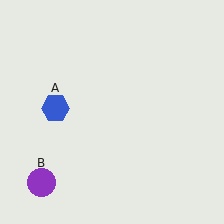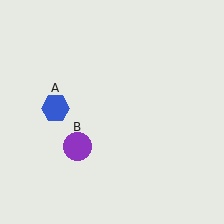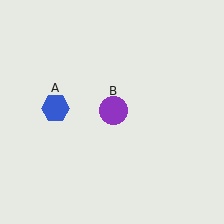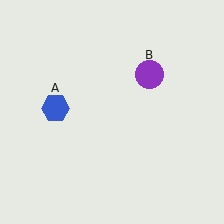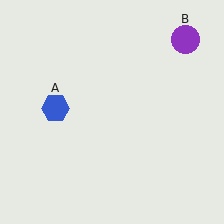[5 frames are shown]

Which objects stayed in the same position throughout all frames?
Blue hexagon (object A) remained stationary.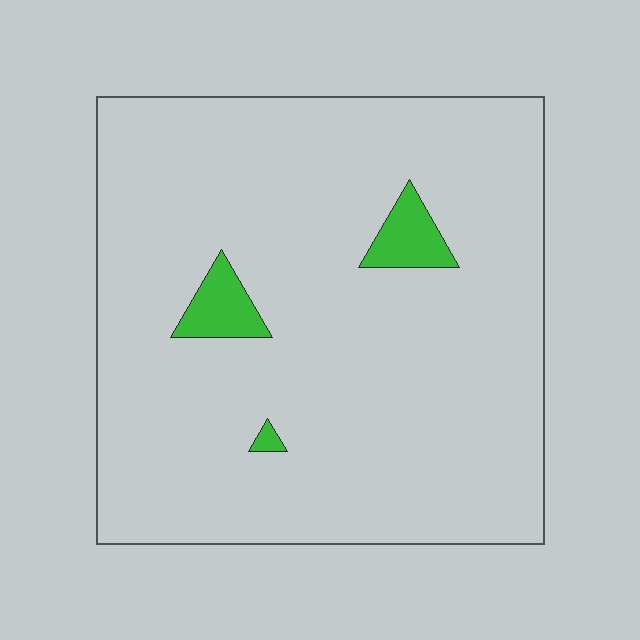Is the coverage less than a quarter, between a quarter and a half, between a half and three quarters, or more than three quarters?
Less than a quarter.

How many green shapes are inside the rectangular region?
3.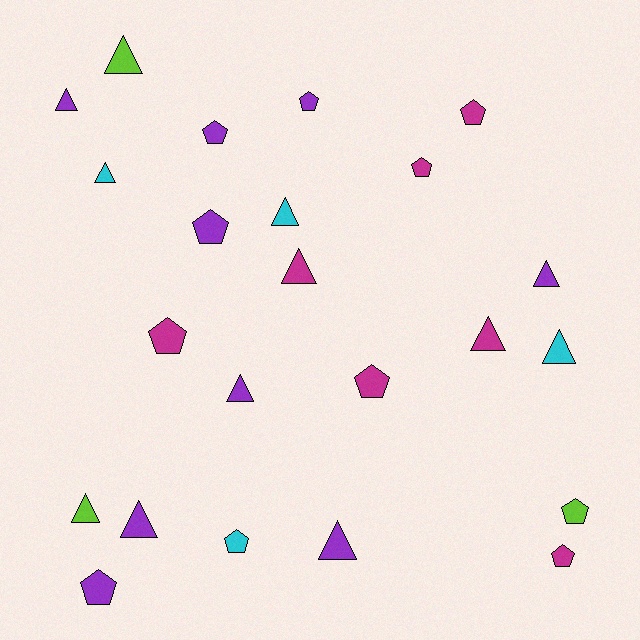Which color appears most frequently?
Purple, with 9 objects.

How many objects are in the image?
There are 23 objects.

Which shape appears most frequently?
Triangle, with 12 objects.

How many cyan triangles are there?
There are 3 cyan triangles.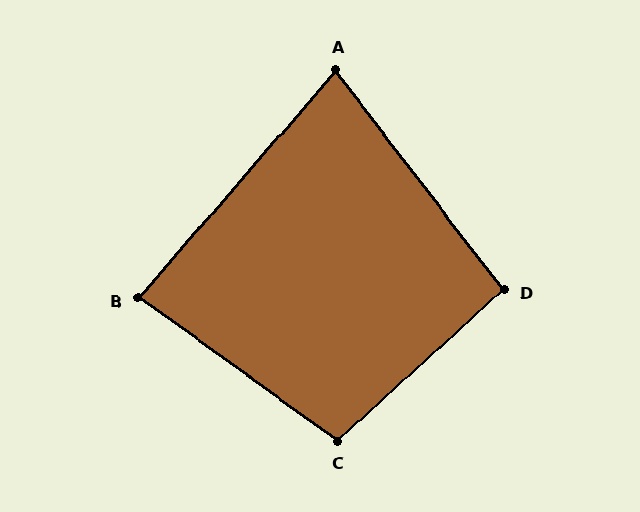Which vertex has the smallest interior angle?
A, at approximately 78 degrees.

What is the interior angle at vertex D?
Approximately 95 degrees (approximately right).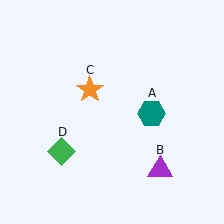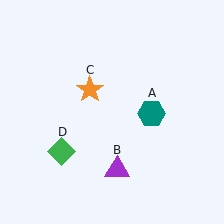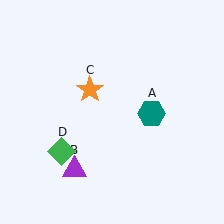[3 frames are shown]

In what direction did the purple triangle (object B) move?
The purple triangle (object B) moved left.